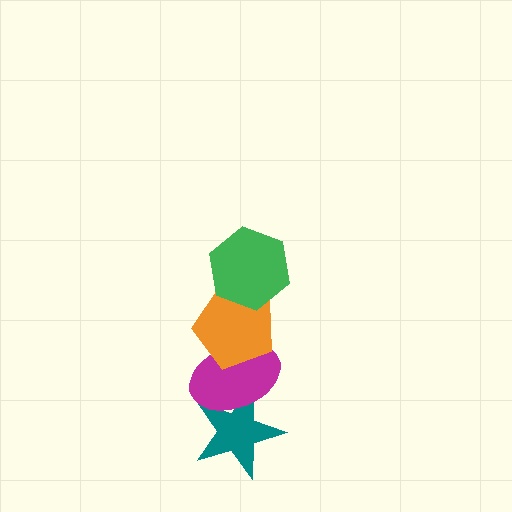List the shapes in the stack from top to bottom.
From top to bottom: the green hexagon, the orange pentagon, the magenta ellipse, the teal star.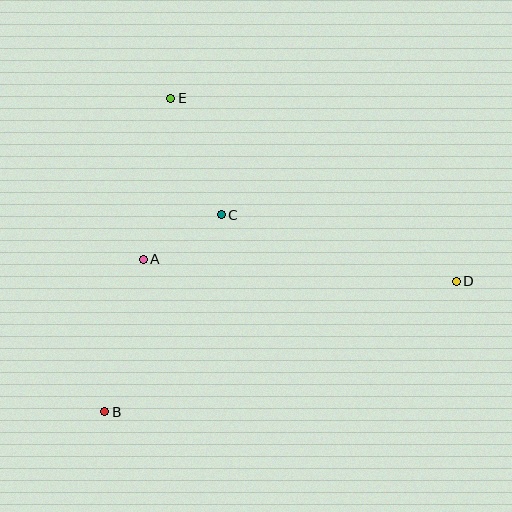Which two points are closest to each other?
Points A and C are closest to each other.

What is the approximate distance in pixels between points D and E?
The distance between D and E is approximately 339 pixels.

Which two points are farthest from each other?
Points B and D are farthest from each other.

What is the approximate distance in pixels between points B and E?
The distance between B and E is approximately 320 pixels.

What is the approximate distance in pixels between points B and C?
The distance between B and C is approximately 229 pixels.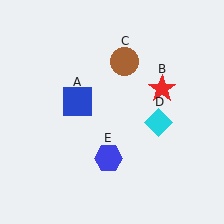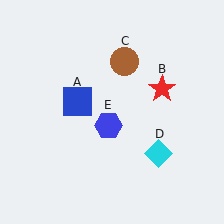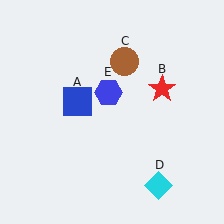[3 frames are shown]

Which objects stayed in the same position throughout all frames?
Blue square (object A) and red star (object B) and brown circle (object C) remained stationary.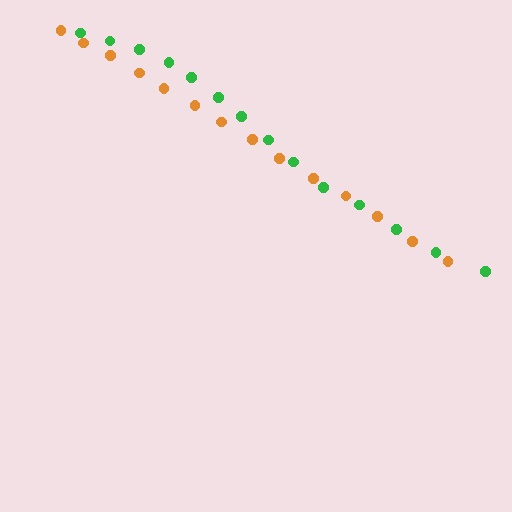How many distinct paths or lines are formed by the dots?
There are 2 distinct paths.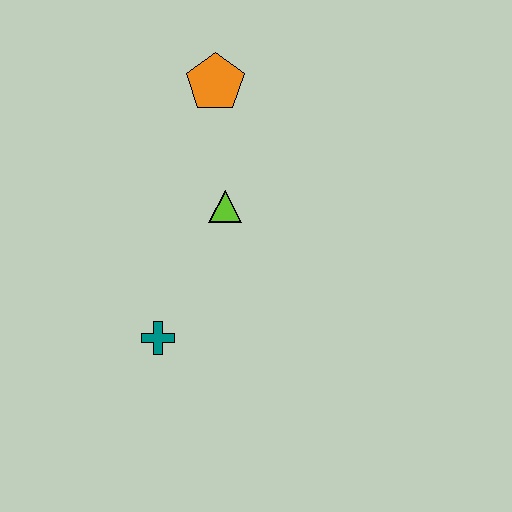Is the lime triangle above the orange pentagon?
No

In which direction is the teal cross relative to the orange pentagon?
The teal cross is below the orange pentagon.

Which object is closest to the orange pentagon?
The lime triangle is closest to the orange pentagon.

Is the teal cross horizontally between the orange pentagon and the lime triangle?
No